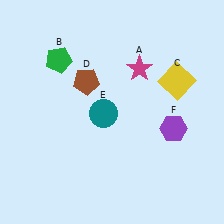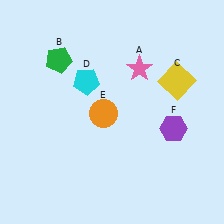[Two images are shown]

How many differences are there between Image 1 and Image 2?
There are 3 differences between the two images.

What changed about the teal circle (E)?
In Image 1, E is teal. In Image 2, it changed to orange.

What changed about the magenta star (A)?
In Image 1, A is magenta. In Image 2, it changed to pink.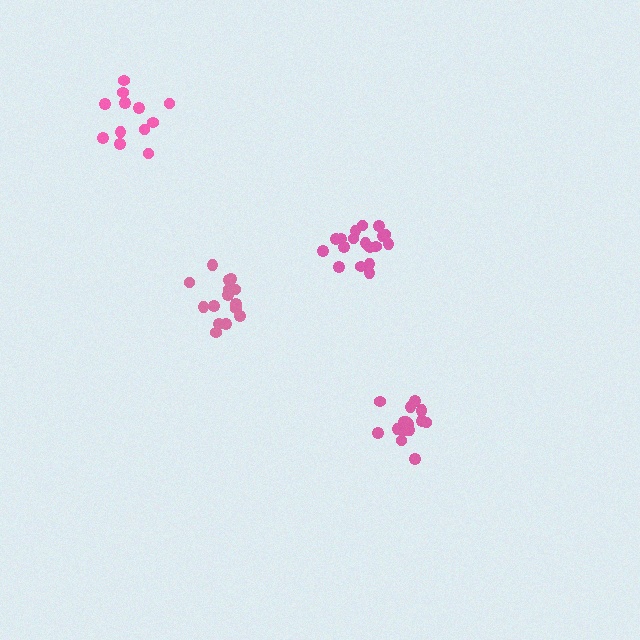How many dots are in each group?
Group 1: 15 dots, Group 2: 18 dots, Group 3: 17 dots, Group 4: 12 dots (62 total).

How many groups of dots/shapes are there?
There are 4 groups.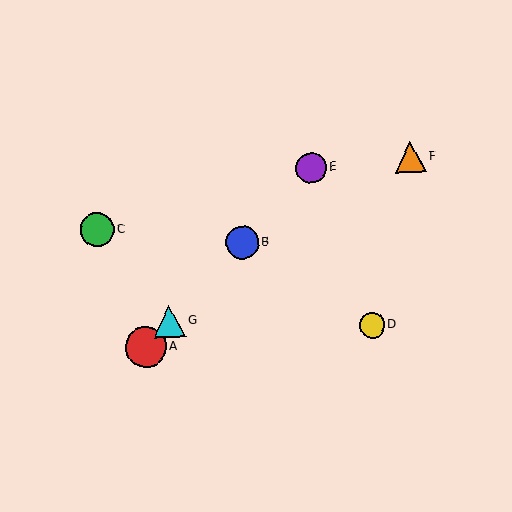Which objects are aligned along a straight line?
Objects A, B, E, G are aligned along a straight line.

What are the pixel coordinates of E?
Object E is at (311, 168).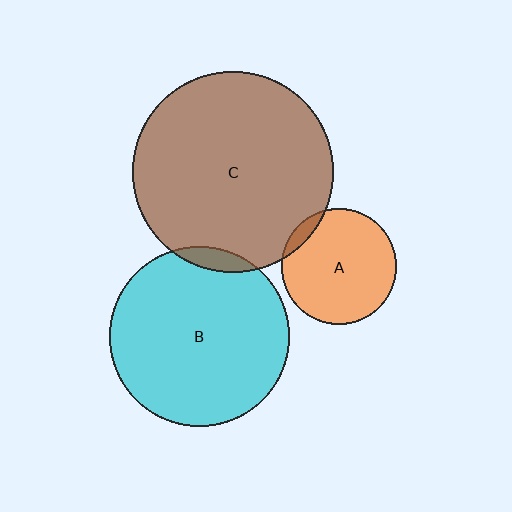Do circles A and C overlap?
Yes.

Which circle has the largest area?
Circle C (brown).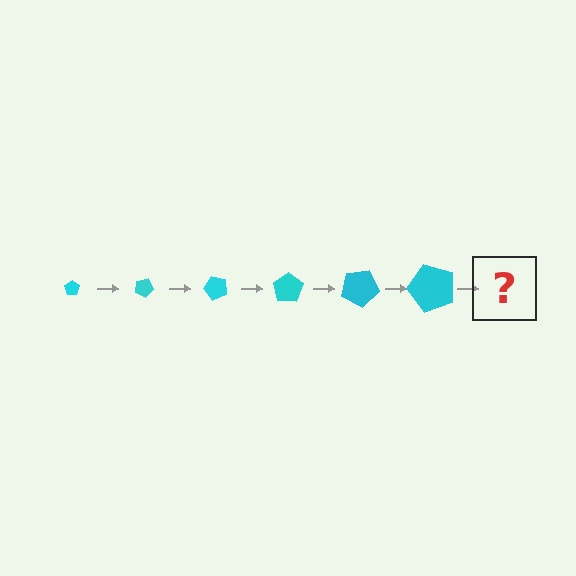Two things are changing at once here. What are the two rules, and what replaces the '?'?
The two rules are that the pentagon grows larger each step and it rotates 25 degrees each step. The '?' should be a pentagon, larger than the previous one and rotated 150 degrees from the start.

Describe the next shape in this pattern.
It should be a pentagon, larger than the previous one and rotated 150 degrees from the start.